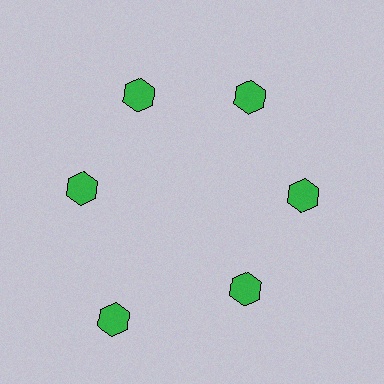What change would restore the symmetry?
The symmetry would be restored by moving it inward, back onto the ring so that all 6 hexagons sit at equal angles and equal distance from the center.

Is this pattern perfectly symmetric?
No. The 6 green hexagons are arranged in a ring, but one element near the 7 o'clock position is pushed outward from the center, breaking the 6-fold rotational symmetry.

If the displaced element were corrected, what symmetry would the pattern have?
It would have 6-fold rotational symmetry — the pattern would map onto itself every 60 degrees.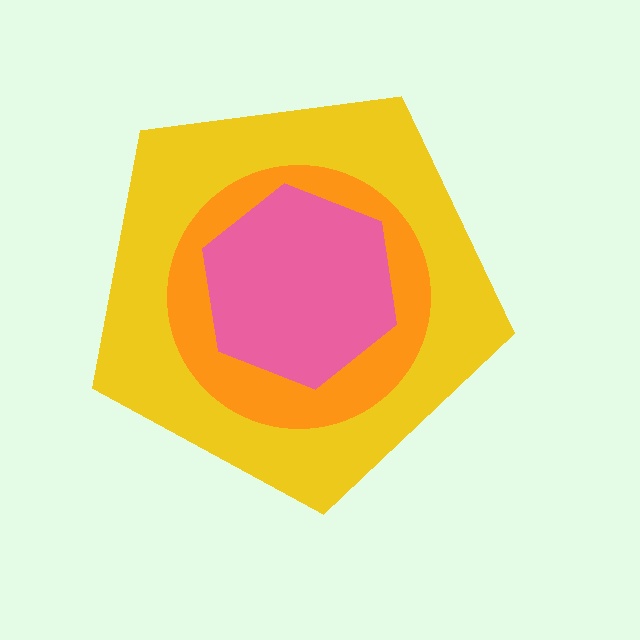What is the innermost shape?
The pink hexagon.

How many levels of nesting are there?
3.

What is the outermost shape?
The yellow pentagon.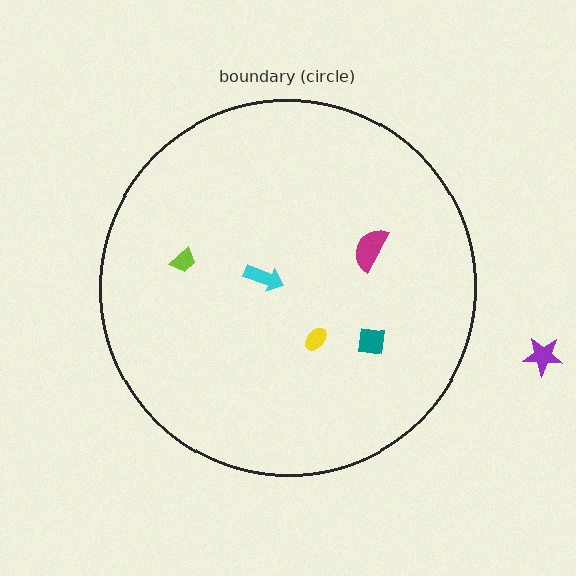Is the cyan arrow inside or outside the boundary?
Inside.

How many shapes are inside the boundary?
5 inside, 1 outside.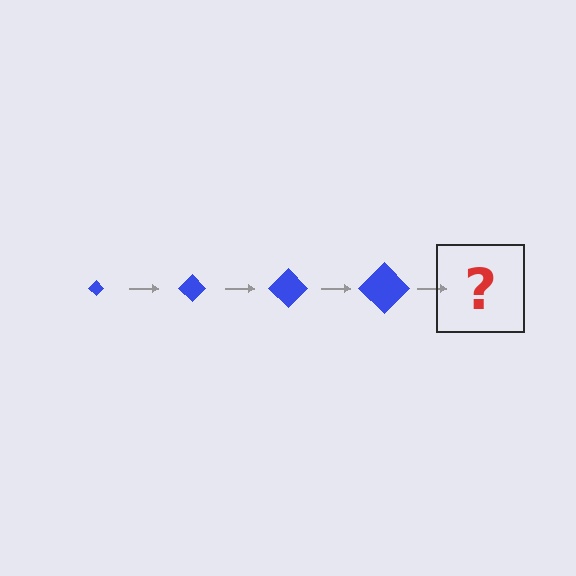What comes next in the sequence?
The next element should be a blue diamond, larger than the previous one.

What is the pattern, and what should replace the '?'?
The pattern is that the diamond gets progressively larger each step. The '?' should be a blue diamond, larger than the previous one.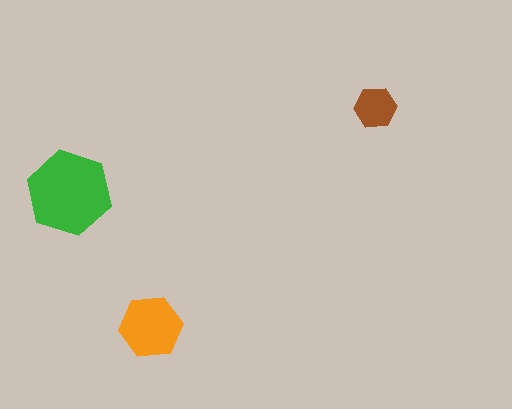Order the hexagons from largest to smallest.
the green one, the orange one, the brown one.